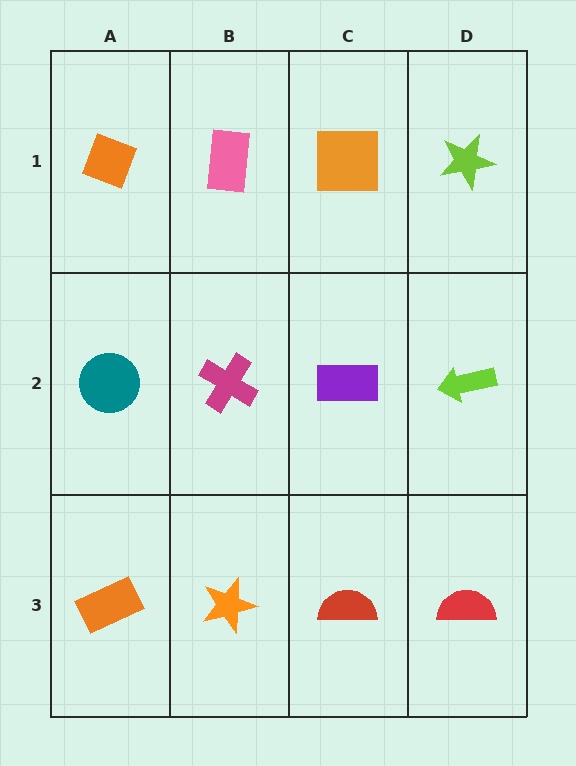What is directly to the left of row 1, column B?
An orange diamond.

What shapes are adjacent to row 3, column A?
A teal circle (row 2, column A), an orange star (row 3, column B).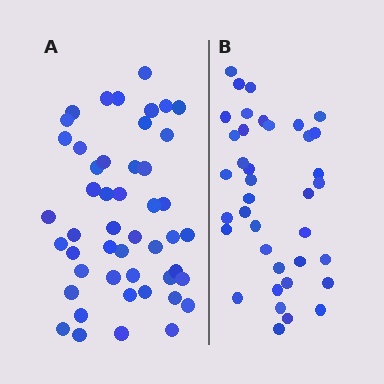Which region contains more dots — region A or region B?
Region A (the left region) has more dots.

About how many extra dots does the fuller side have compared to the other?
Region A has roughly 10 or so more dots than region B.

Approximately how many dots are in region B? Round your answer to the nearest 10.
About 40 dots. (The exact count is 38, which rounds to 40.)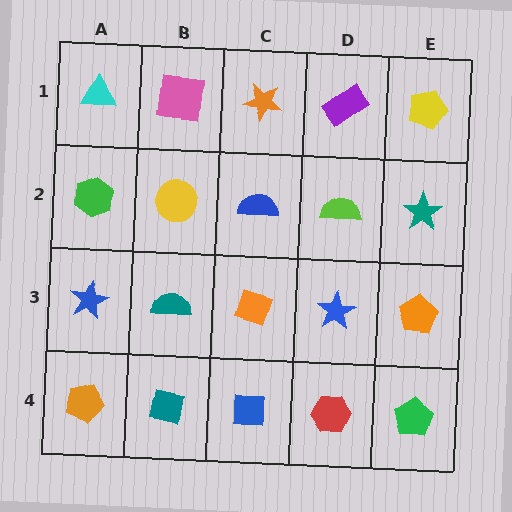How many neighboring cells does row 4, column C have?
3.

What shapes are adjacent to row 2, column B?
A pink square (row 1, column B), a teal semicircle (row 3, column B), a green hexagon (row 2, column A), a blue semicircle (row 2, column C).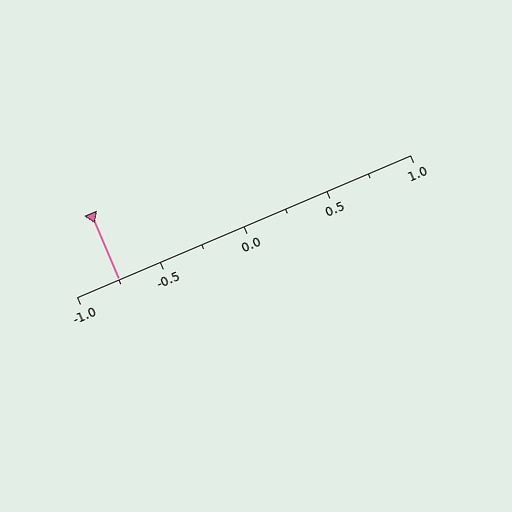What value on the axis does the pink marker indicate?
The marker indicates approximately -0.75.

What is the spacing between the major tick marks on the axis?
The major ticks are spaced 0.5 apart.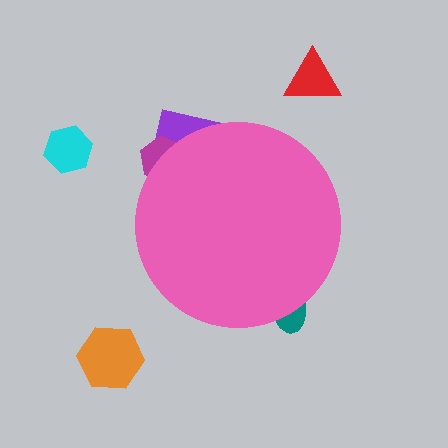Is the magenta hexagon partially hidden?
Yes, the magenta hexagon is partially hidden behind the pink circle.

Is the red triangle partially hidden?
No, the red triangle is fully visible.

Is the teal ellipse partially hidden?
Yes, the teal ellipse is partially hidden behind the pink circle.